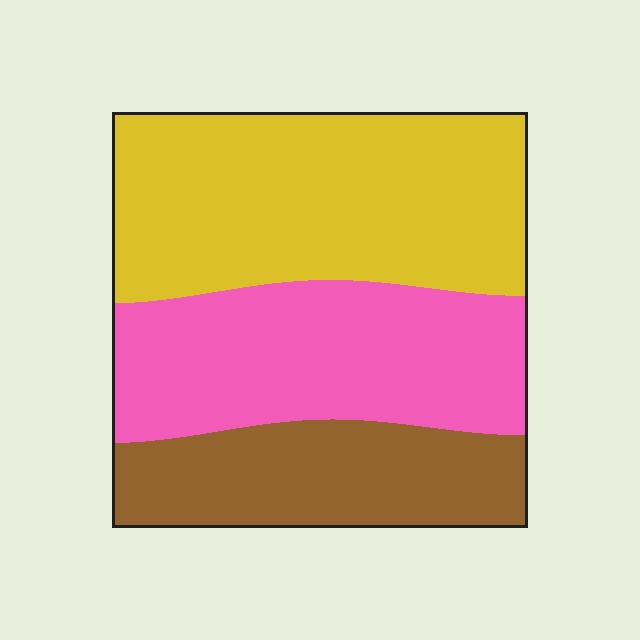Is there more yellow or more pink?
Yellow.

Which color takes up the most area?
Yellow, at roughly 45%.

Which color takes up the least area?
Brown, at roughly 25%.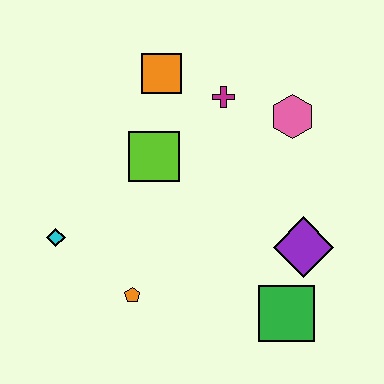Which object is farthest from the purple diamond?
The cyan diamond is farthest from the purple diamond.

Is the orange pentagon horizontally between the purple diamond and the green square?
No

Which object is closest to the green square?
The purple diamond is closest to the green square.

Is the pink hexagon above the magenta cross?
No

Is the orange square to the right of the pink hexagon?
No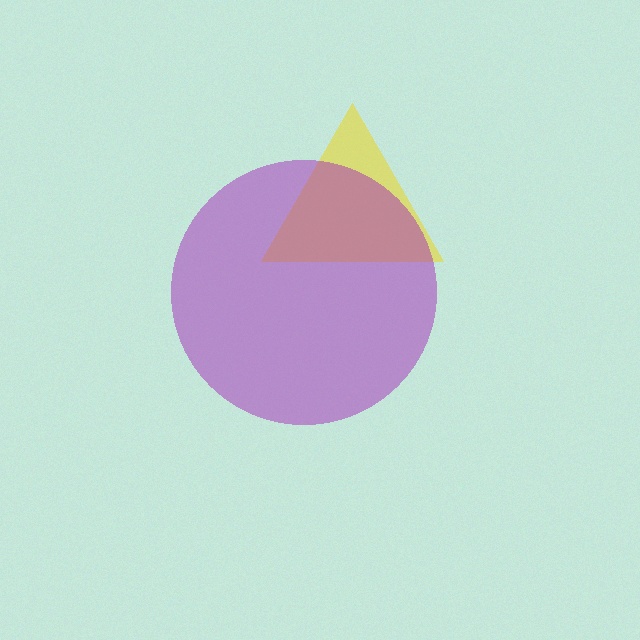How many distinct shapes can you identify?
There are 2 distinct shapes: a yellow triangle, a purple circle.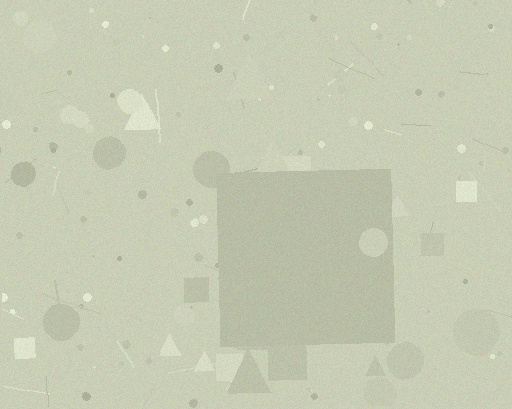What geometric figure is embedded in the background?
A square is embedded in the background.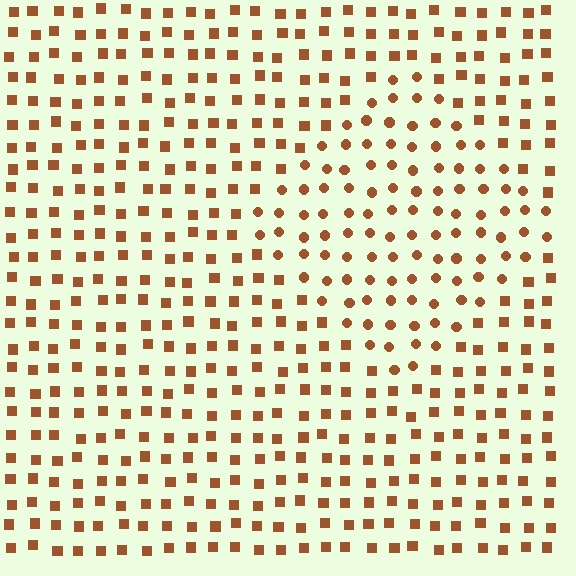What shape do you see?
I see a diamond.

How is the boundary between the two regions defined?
The boundary is defined by a change in element shape: circles inside vs. squares outside. All elements share the same color and spacing.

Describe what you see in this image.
The image is filled with small brown elements arranged in a uniform grid. A diamond-shaped region contains circles, while the surrounding area contains squares. The boundary is defined purely by the change in element shape.